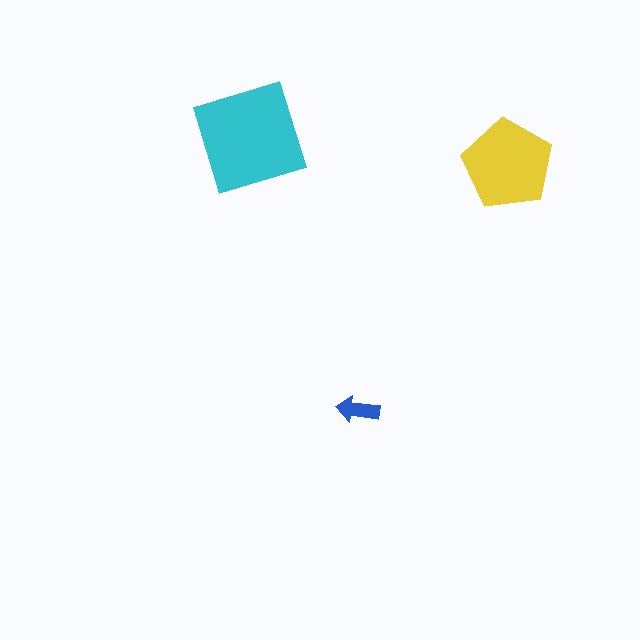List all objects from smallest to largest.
The blue arrow, the yellow pentagon, the cyan square.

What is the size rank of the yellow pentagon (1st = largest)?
2nd.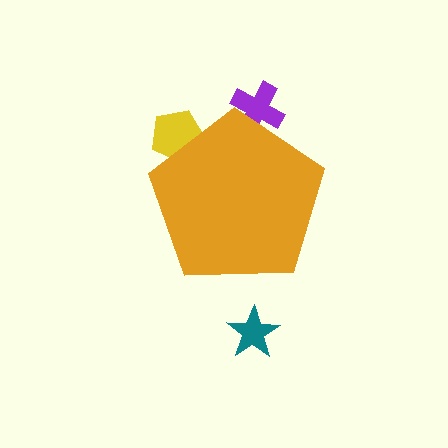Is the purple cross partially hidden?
Yes, the purple cross is partially hidden behind the orange pentagon.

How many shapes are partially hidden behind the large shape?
2 shapes are partially hidden.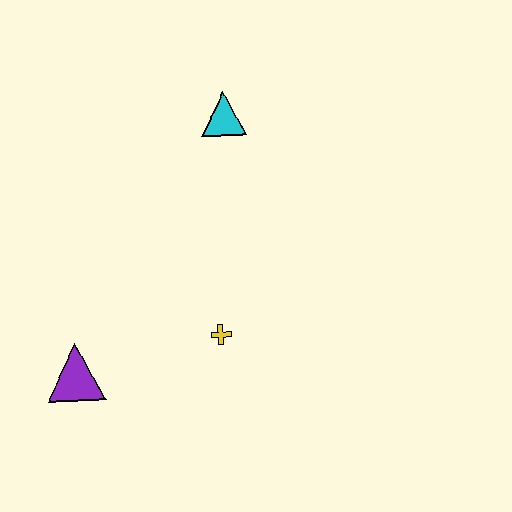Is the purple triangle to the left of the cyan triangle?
Yes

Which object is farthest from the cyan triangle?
The purple triangle is farthest from the cyan triangle.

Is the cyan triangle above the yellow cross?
Yes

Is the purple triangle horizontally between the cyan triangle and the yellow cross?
No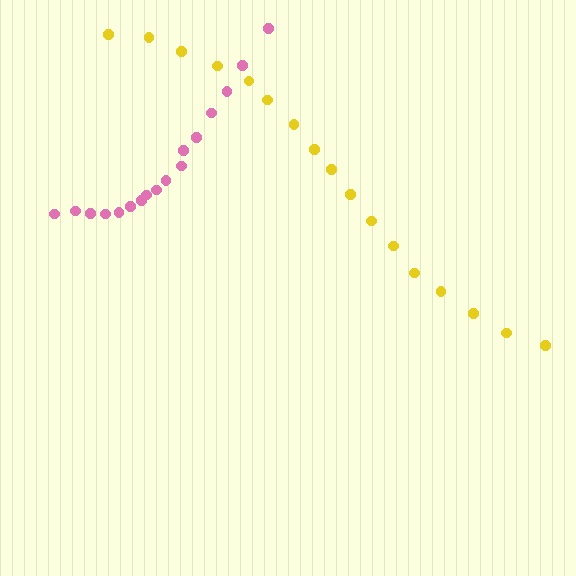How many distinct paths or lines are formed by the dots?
There are 2 distinct paths.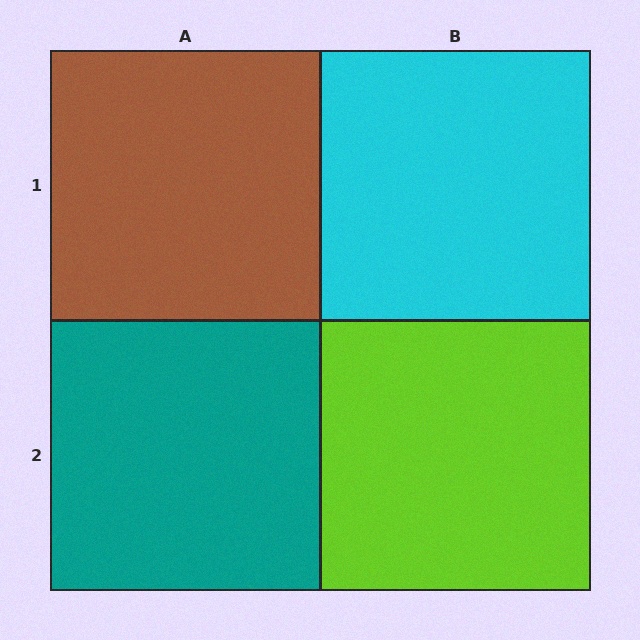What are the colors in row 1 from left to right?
Brown, cyan.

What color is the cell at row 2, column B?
Lime.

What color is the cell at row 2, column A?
Teal.